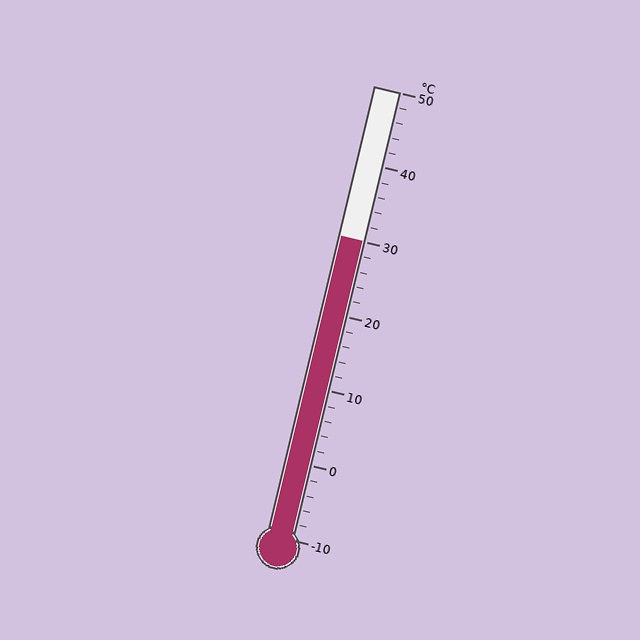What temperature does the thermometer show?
The thermometer shows approximately 30°C.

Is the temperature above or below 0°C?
The temperature is above 0°C.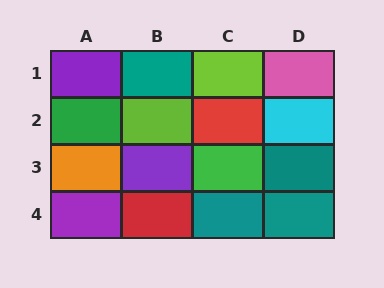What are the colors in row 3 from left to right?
Orange, purple, green, teal.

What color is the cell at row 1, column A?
Purple.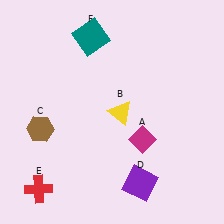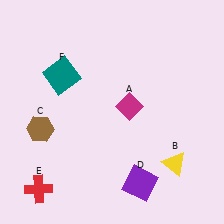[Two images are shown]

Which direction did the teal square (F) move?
The teal square (F) moved down.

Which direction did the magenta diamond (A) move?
The magenta diamond (A) moved up.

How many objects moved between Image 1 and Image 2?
3 objects moved between the two images.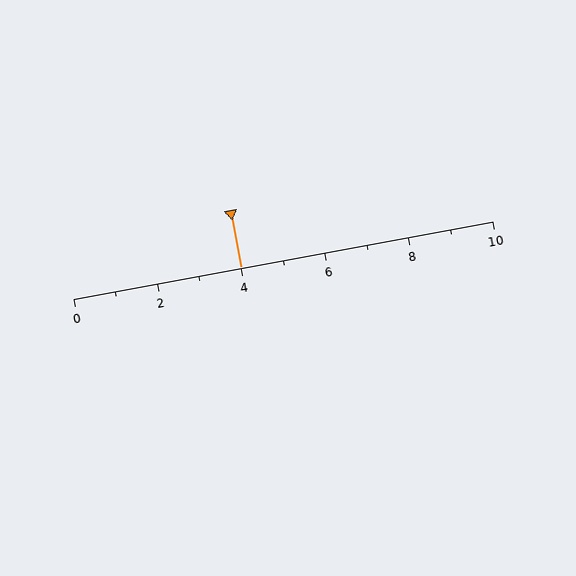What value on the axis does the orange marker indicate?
The marker indicates approximately 4.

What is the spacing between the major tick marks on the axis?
The major ticks are spaced 2 apart.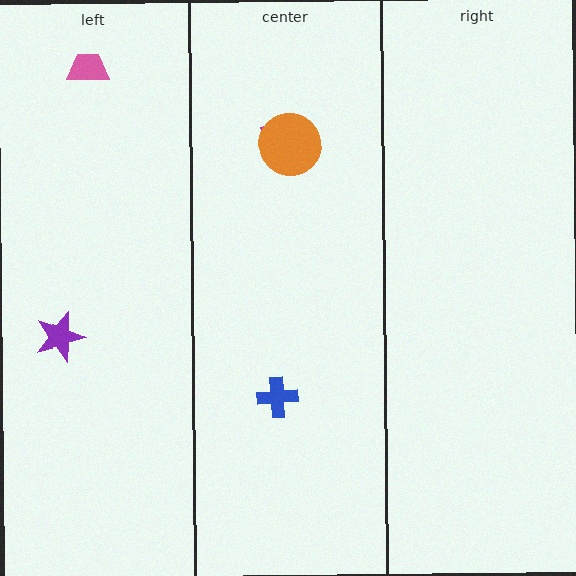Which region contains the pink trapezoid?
The left region.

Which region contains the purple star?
The left region.